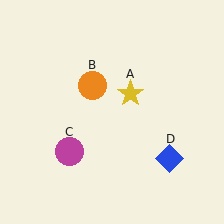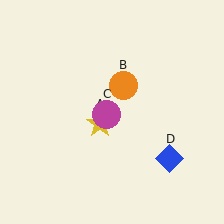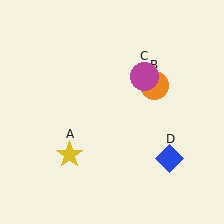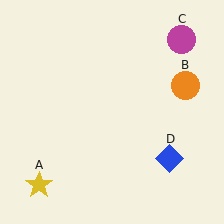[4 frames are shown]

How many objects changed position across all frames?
3 objects changed position: yellow star (object A), orange circle (object B), magenta circle (object C).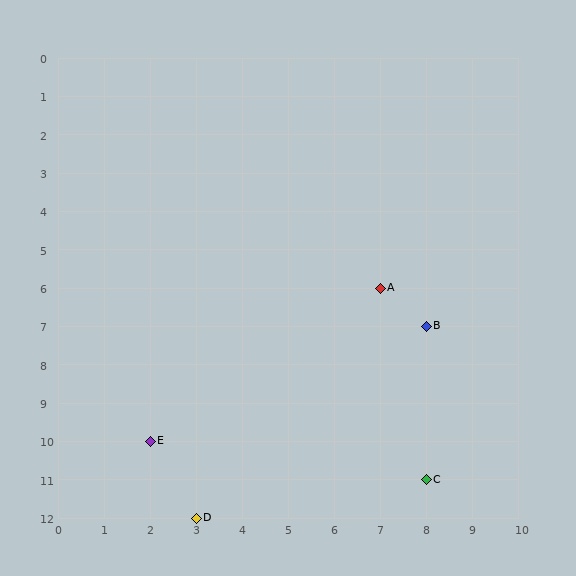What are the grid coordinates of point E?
Point E is at grid coordinates (2, 10).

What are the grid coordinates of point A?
Point A is at grid coordinates (7, 6).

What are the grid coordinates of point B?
Point B is at grid coordinates (8, 7).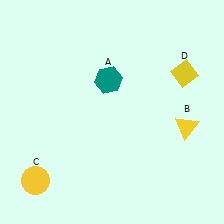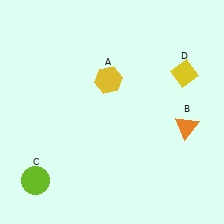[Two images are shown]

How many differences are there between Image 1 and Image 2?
There are 3 differences between the two images.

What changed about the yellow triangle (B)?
In Image 1, B is yellow. In Image 2, it changed to orange.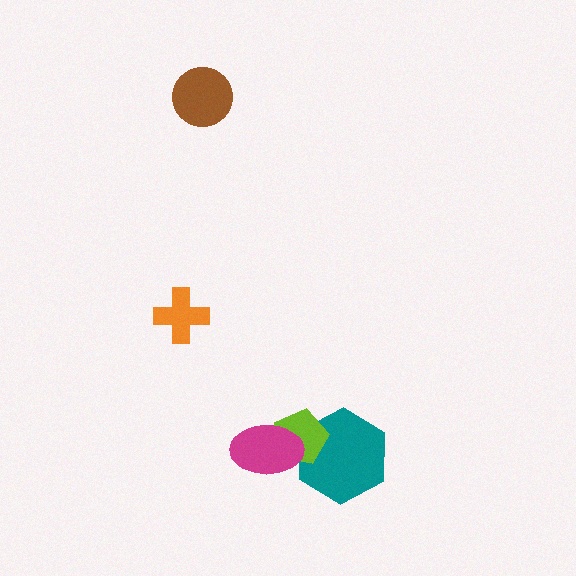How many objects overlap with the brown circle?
0 objects overlap with the brown circle.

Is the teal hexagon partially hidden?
Yes, it is partially covered by another shape.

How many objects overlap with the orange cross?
0 objects overlap with the orange cross.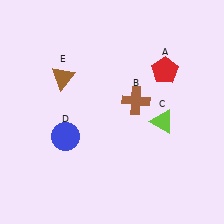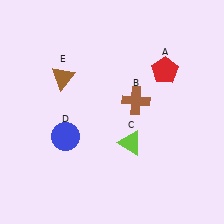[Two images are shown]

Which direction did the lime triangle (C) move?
The lime triangle (C) moved left.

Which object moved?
The lime triangle (C) moved left.